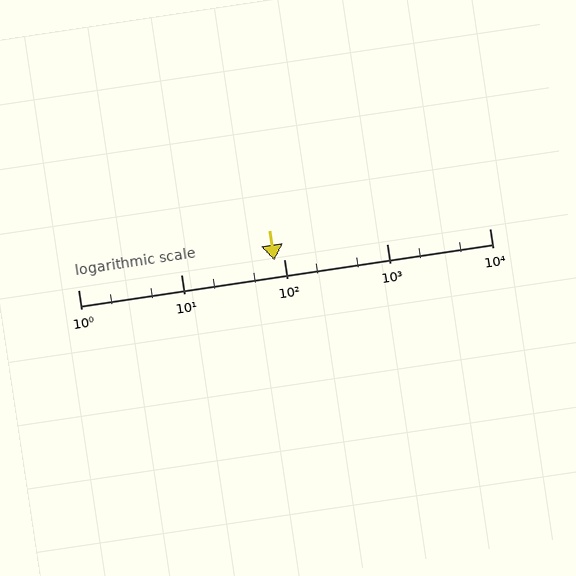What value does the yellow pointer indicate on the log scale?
The pointer indicates approximately 81.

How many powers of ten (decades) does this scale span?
The scale spans 4 decades, from 1 to 10000.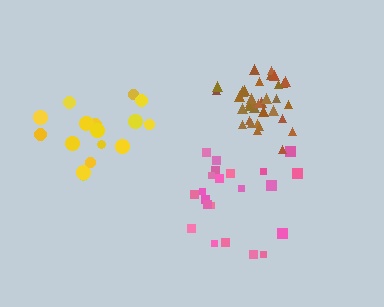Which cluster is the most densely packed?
Brown.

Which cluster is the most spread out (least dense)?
Yellow.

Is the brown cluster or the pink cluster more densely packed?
Brown.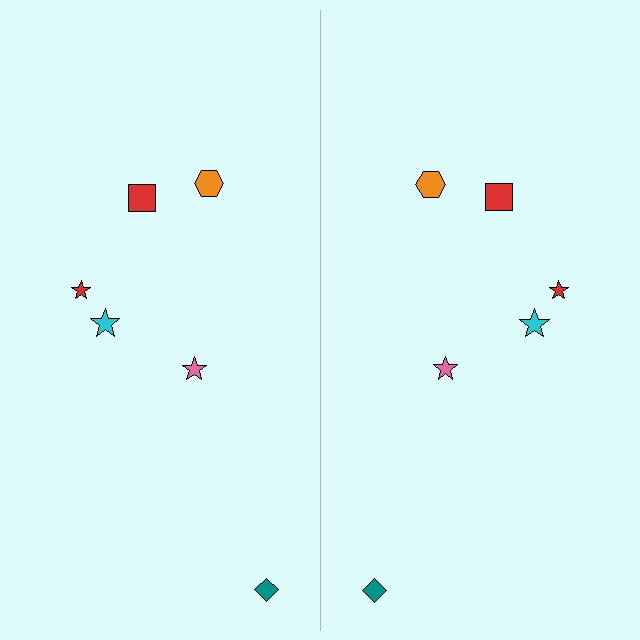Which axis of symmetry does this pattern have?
The pattern has a vertical axis of symmetry running through the center of the image.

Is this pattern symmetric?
Yes, this pattern has bilateral (reflection) symmetry.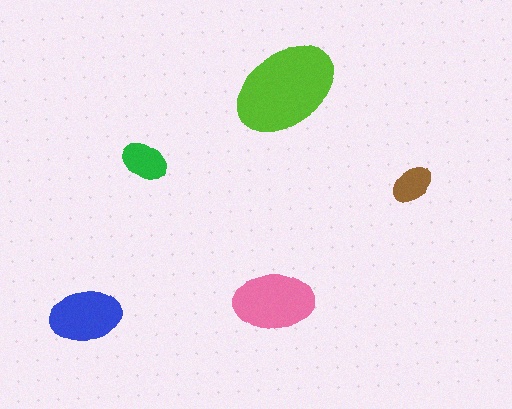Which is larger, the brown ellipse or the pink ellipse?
The pink one.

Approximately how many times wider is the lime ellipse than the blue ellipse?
About 1.5 times wider.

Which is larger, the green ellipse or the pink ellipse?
The pink one.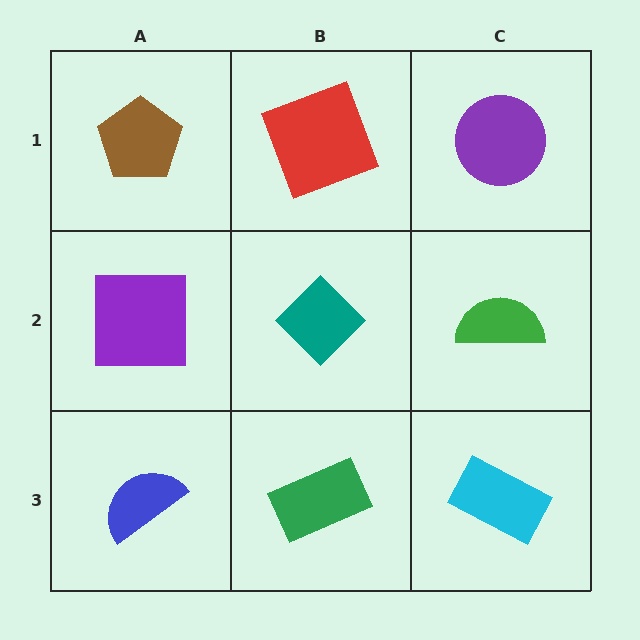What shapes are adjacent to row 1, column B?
A teal diamond (row 2, column B), a brown pentagon (row 1, column A), a purple circle (row 1, column C).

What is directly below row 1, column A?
A purple square.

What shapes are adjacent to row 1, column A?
A purple square (row 2, column A), a red square (row 1, column B).